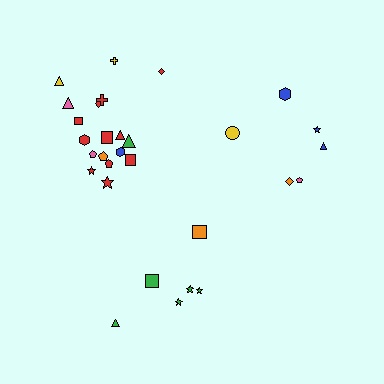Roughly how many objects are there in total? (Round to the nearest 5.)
Roughly 30 objects in total.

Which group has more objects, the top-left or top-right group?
The top-left group.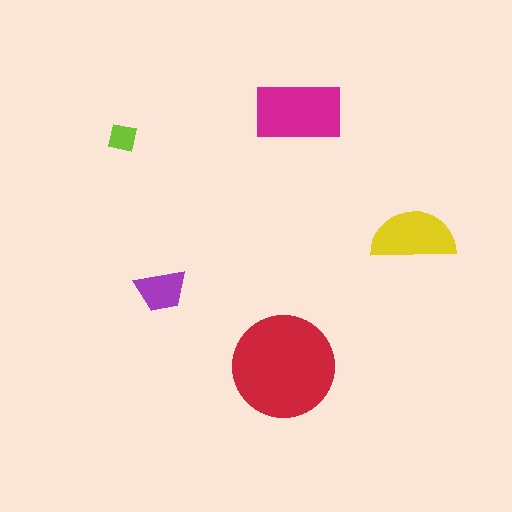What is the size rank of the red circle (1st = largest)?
1st.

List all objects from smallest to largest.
The lime square, the purple trapezoid, the yellow semicircle, the magenta rectangle, the red circle.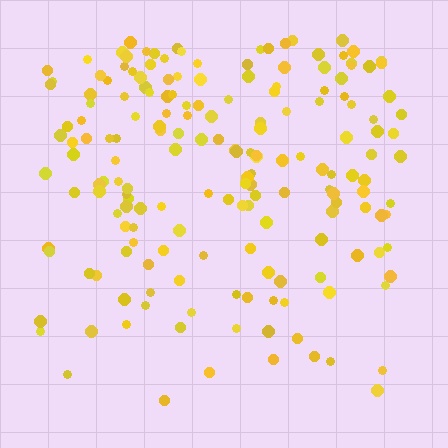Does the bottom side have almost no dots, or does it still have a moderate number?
Still a moderate number, just noticeably fewer than the top.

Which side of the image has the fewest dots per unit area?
The bottom.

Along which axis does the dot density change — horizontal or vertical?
Vertical.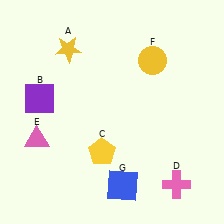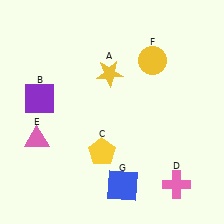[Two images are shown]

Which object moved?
The yellow star (A) moved right.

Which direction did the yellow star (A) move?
The yellow star (A) moved right.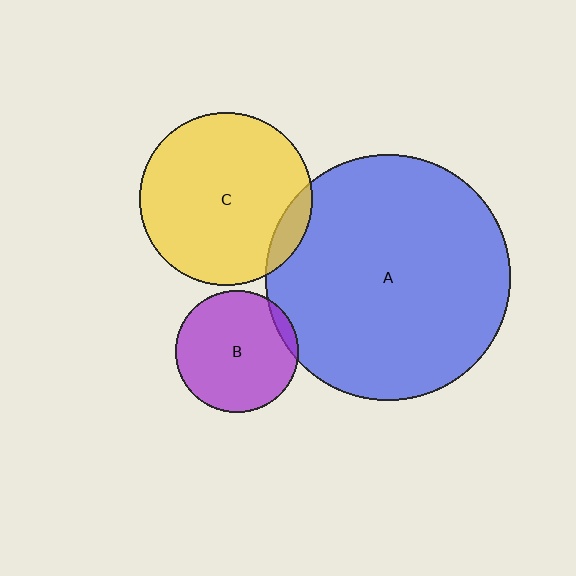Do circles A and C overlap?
Yes.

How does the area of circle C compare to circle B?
Approximately 2.0 times.